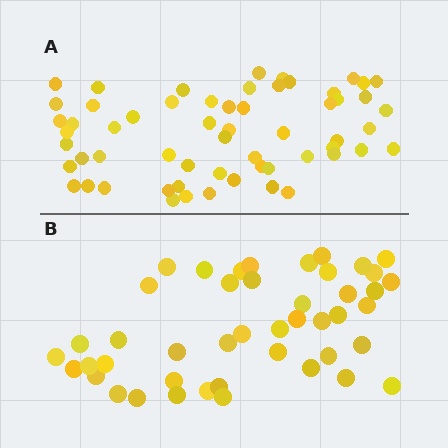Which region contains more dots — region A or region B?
Region A (the top region) has more dots.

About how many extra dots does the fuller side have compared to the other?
Region A has approximately 15 more dots than region B.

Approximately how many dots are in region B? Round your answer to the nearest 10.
About 40 dots. (The exact count is 45, which rounds to 40.)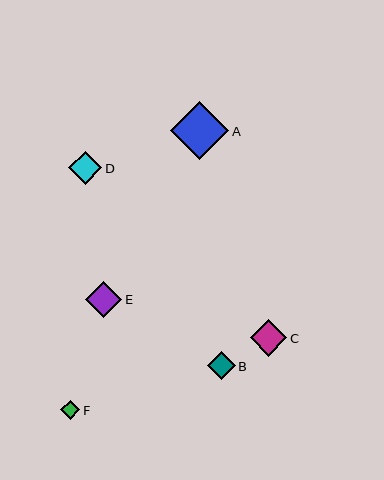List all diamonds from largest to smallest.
From largest to smallest: A, C, E, D, B, F.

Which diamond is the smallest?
Diamond F is the smallest with a size of approximately 19 pixels.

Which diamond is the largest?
Diamond A is the largest with a size of approximately 59 pixels.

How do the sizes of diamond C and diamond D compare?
Diamond C and diamond D are approximately the same size.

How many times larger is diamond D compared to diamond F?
Diamond D is approximately 1.7 times the size of diamond F.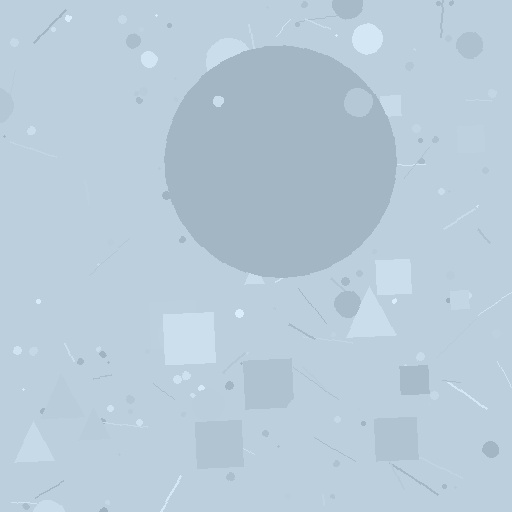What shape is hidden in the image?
A circle is hidden in the image.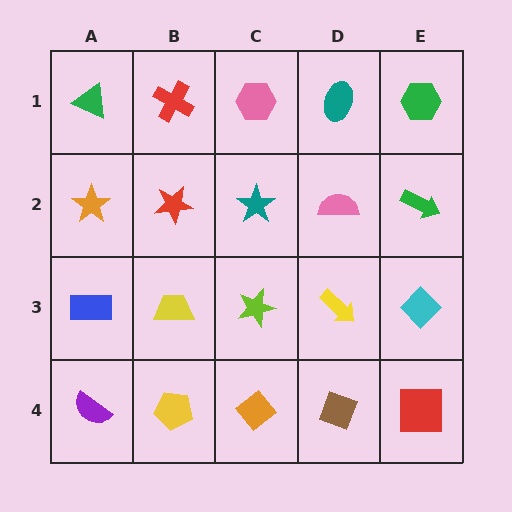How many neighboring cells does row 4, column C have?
3.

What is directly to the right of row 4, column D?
A red square.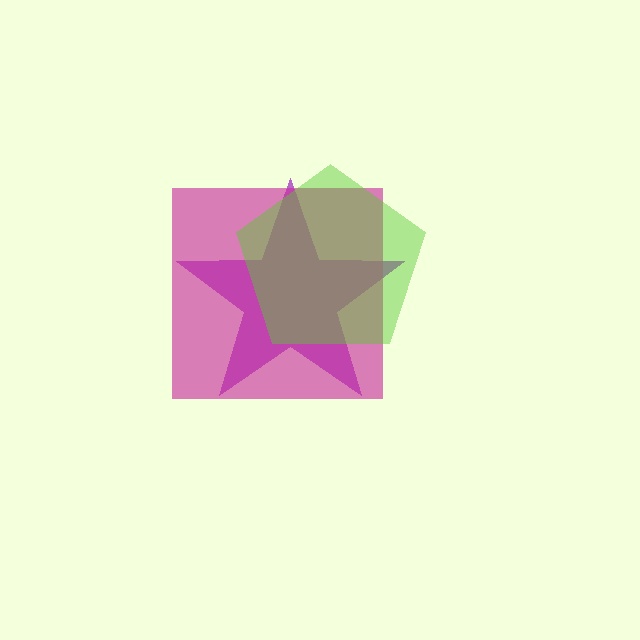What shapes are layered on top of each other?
The layered shapes are: a purple star, a magenta square, a lime pentagon.